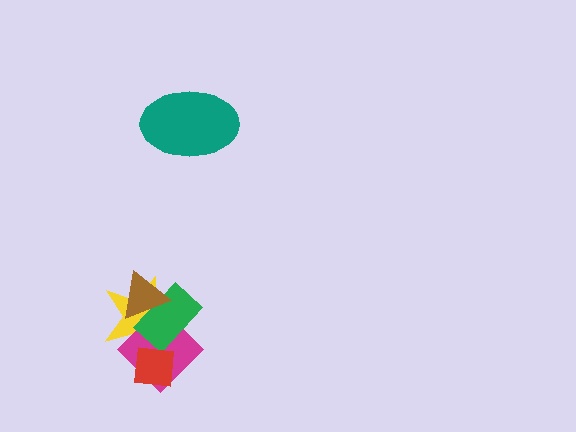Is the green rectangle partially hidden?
Yes, it is partially covered by another shape.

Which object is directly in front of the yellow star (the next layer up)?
The magenta diamond is directly in front of the yellow star.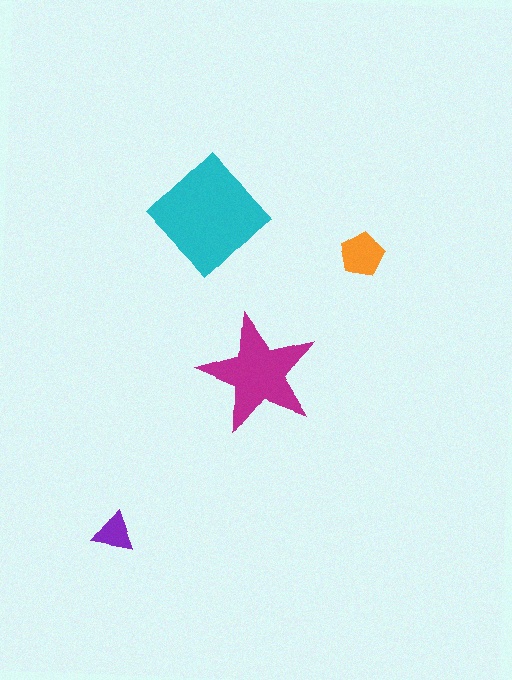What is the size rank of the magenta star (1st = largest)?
2nd.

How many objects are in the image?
There are 4 objects in the image.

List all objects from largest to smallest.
The cyan diamond, the magenta star, the orange pentagon, the purple triangle.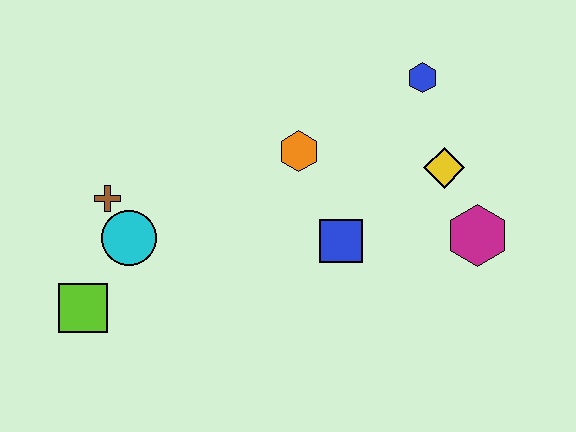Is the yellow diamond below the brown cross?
No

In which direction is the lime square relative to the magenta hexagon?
The lime square is to the left of the magenta hexagon.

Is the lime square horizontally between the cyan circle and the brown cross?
No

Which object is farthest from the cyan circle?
The magenta hexagon is farthest from the cyan circle.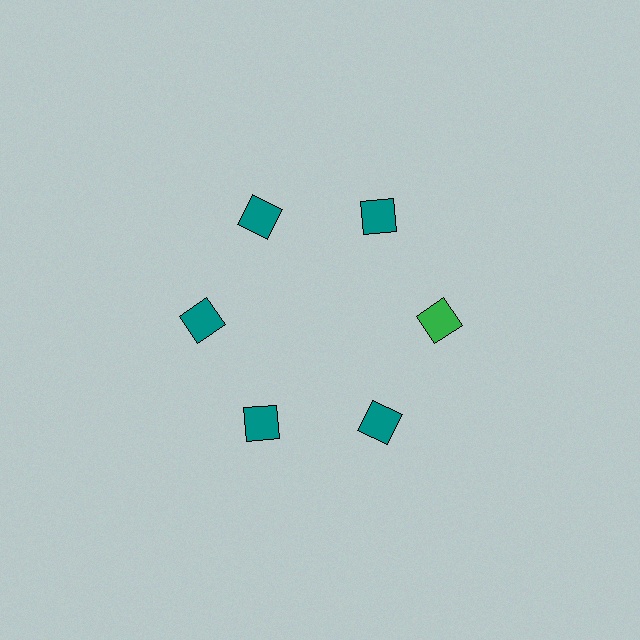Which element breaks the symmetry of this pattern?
The green square at roughly the 3 o'clock position breaks the symmetry. All other shapes are teal squares.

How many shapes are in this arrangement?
There are 6 shapes arranged in a ring pattern.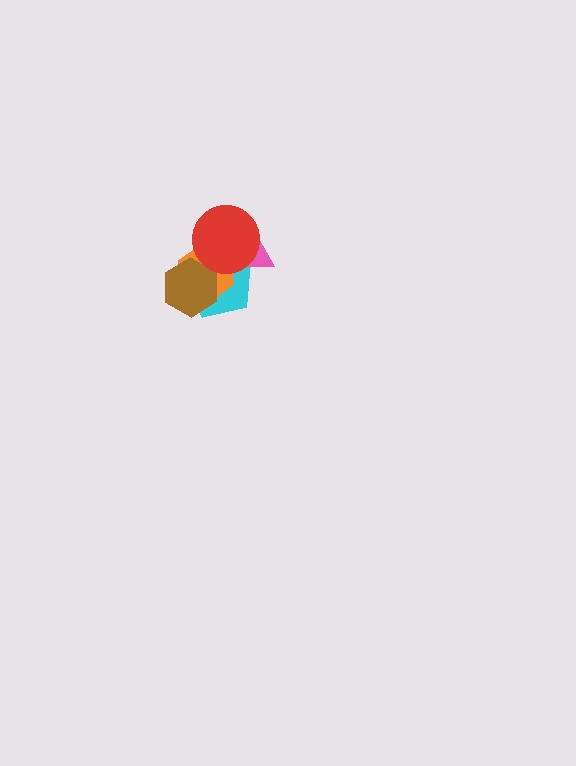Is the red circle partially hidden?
No, no other shape covers it.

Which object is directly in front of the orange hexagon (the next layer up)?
The pink triangle is directly in front of the orange hexagon.